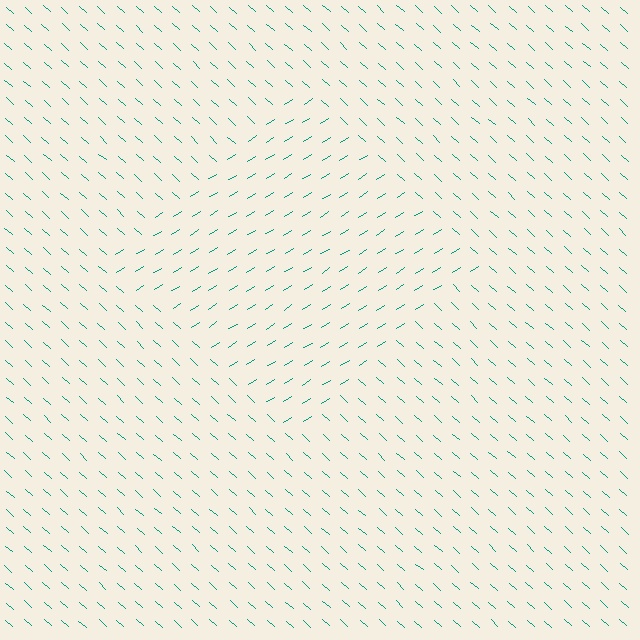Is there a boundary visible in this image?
Yes, there is a texture boundary formed by a change in line orientation.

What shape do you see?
I see a diamond.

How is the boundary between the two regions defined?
The boundary is defined purely by a change in line orientation (approximately 74 degrees difference). All lines are the same color and thickness.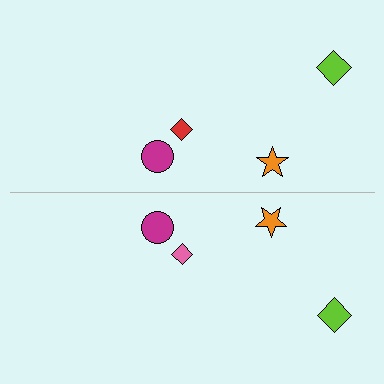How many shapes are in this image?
There are 8 shapes in this image.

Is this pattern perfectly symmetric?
No, the pattern is not perfectly symmetric. The pink diamond on the bottom side breaks the symmetry — its mirror counterpart is red.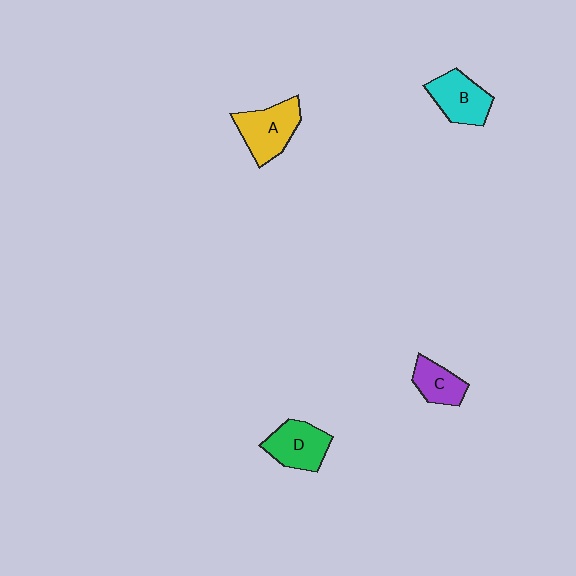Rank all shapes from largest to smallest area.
From largest to smallest: A (yellow), B (cyan), D (green), C (purple).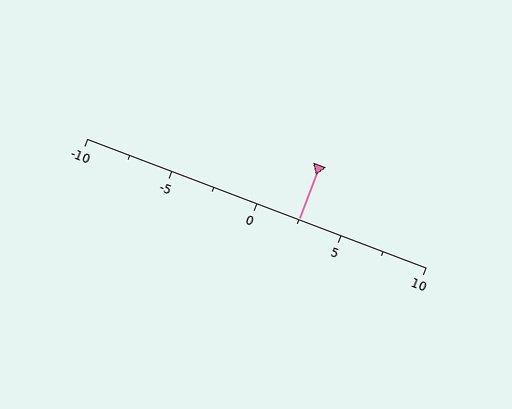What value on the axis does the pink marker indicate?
The marker indicates approximately 2.5.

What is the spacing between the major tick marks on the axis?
The major ticks are spaced 5 apart.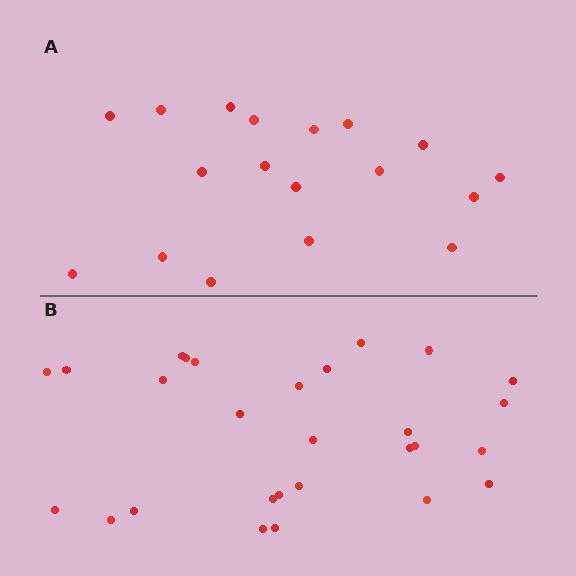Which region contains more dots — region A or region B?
Region B (the bottom region) has more dots.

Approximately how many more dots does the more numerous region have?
Region B has roughly 10 or so more dots than region A.